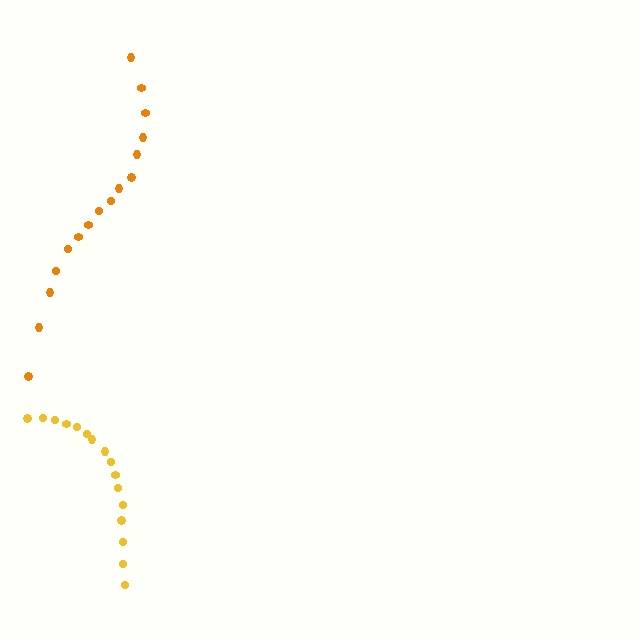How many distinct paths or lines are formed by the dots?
There are 2 distinct paths.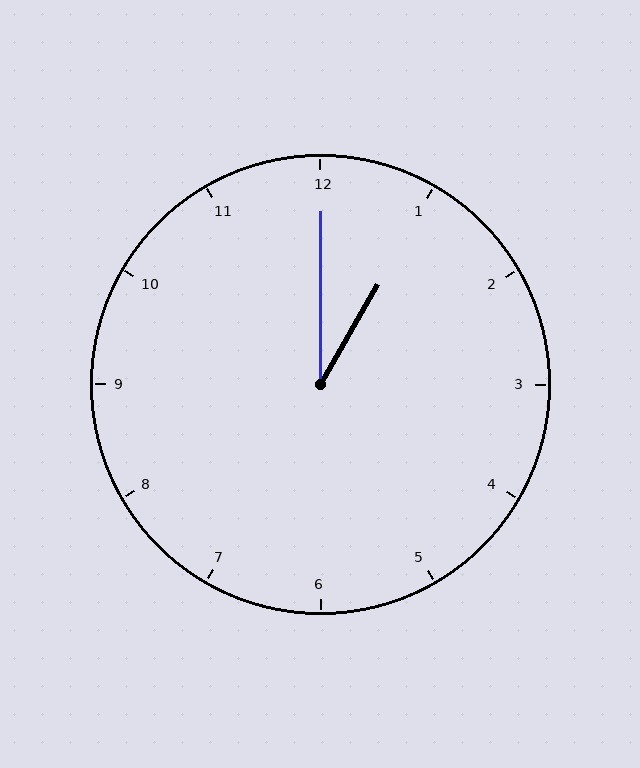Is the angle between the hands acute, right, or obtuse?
It is acute.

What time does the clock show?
1:00.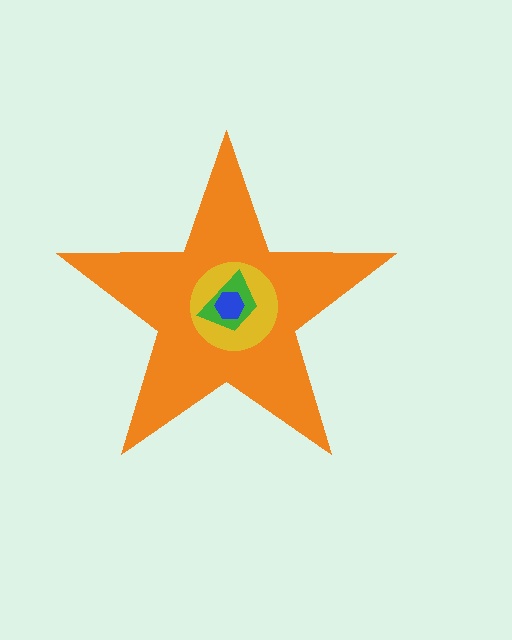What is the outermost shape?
The orange star.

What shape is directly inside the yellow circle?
The green trapezoid.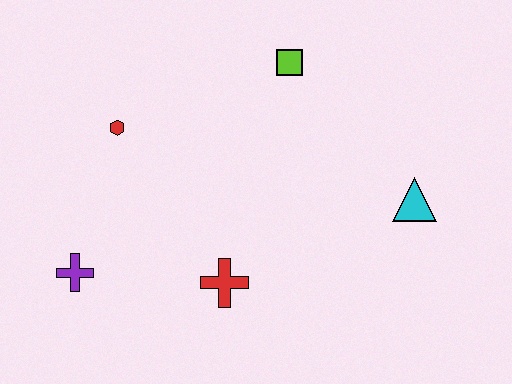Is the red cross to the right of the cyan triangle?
No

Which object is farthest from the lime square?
The purple cross is farthest from the lime square.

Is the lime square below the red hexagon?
No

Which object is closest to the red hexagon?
The purple cross is closest to the red hexagon.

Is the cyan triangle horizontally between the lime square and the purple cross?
No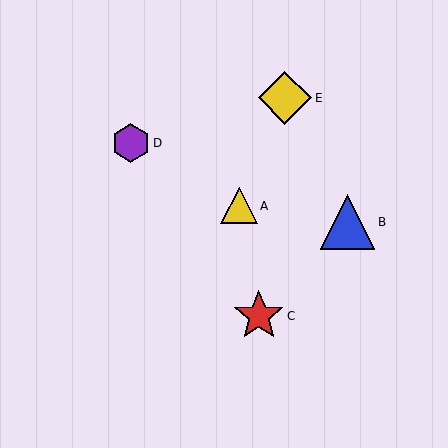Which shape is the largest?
The blue triangle (labeled B) is the largest.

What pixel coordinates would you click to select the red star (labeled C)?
Click at (259, 316) to select the red star C.